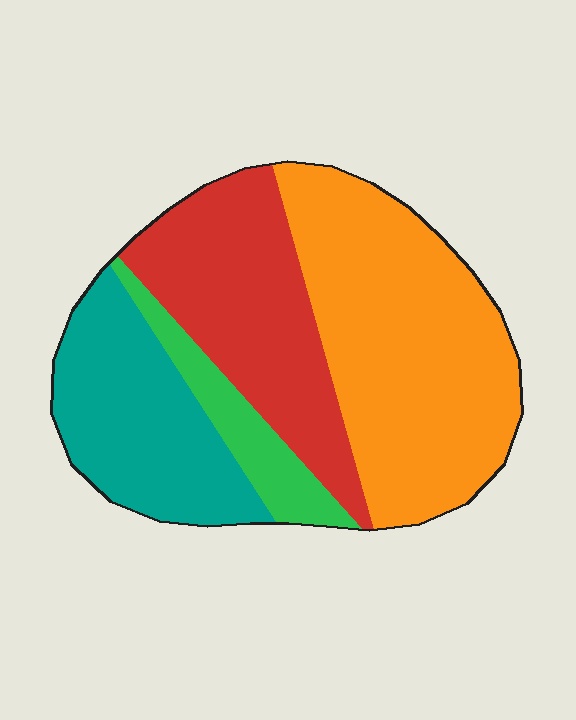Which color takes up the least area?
Green, at roughly 10%.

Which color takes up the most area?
Orange, at roughly 40%.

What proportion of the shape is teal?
Teal covers around 25% of the shape.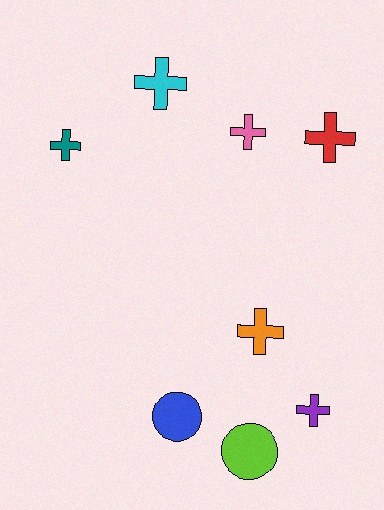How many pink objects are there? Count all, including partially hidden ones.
There is 1 pink object.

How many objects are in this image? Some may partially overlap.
There are 8 objects.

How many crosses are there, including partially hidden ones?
There are 6 crosses.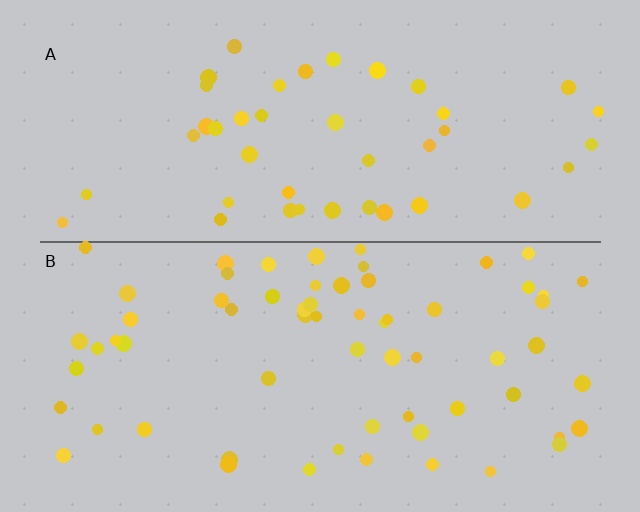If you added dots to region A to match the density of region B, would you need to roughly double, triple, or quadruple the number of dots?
Approximately double.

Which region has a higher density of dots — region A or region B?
B (the bottom).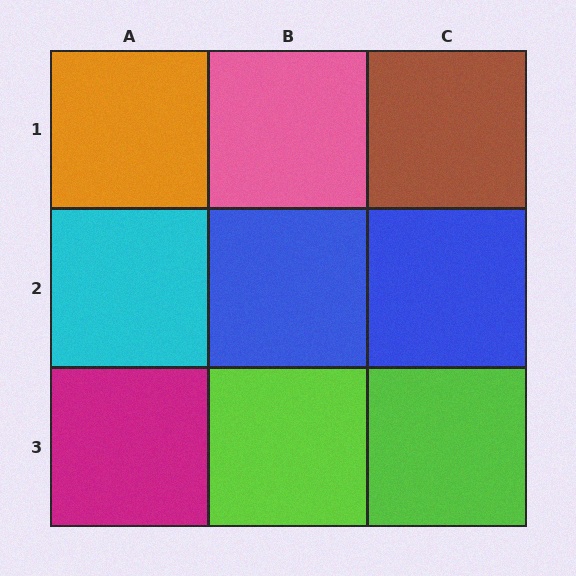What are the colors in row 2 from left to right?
Cyan, blue, blue.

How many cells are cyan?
1 cell is cyan.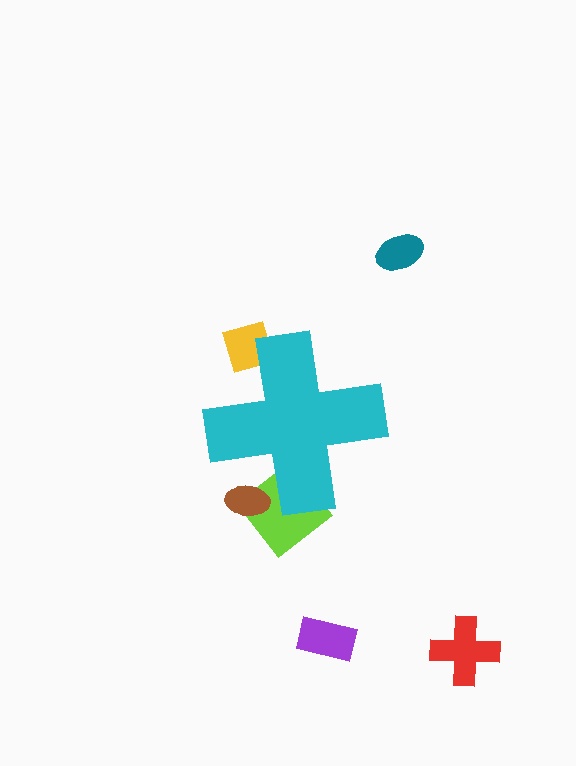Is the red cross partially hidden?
No, the red cross is fully visible.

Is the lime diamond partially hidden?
Yes, the lime diamond is partially hidden behind the cyan cross.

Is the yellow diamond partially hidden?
Yes, the yellow diamond is partially hidden behind the cyan cross.